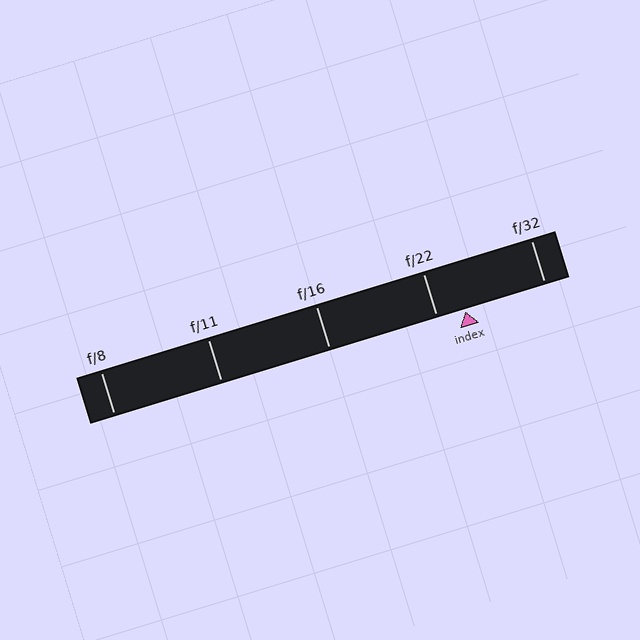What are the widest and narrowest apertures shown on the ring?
The widest aperture shown is f/8 and the narrowest is f/32.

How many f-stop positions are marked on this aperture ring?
There are 5 f-stop positions marked.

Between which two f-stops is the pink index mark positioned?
The index mark is between f/22 and f/32.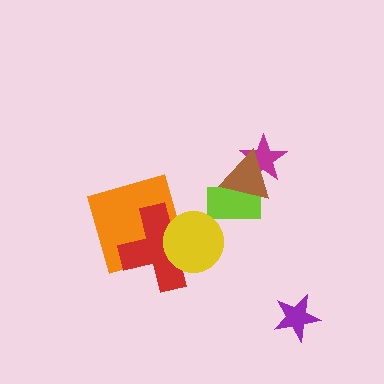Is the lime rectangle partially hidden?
Yes, it is partially covered by another shape.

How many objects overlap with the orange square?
2 objects overlap with the orange square.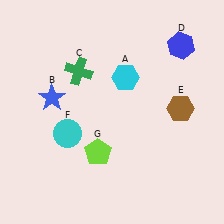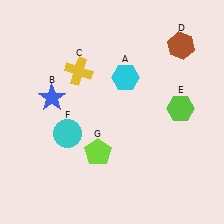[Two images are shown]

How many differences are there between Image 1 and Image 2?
There are 3 differences between the two images.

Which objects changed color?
C changed from green to yellow. D changed from blue to brown. E changed from brown to lime.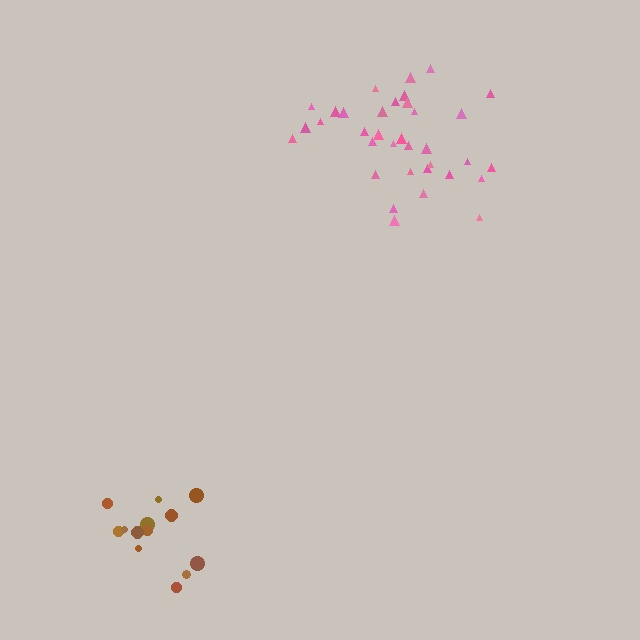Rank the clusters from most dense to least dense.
pink, brown.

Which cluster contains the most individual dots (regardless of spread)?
Pink (35).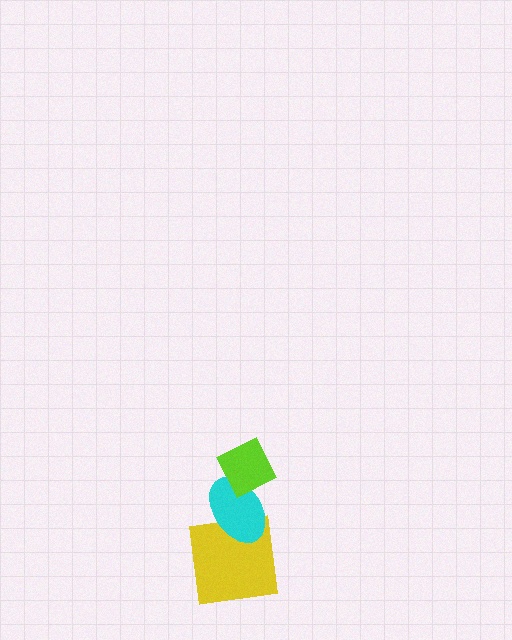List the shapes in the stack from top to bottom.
From top to bottom: the lime diamond, the cyan ellipse, the yellow square.